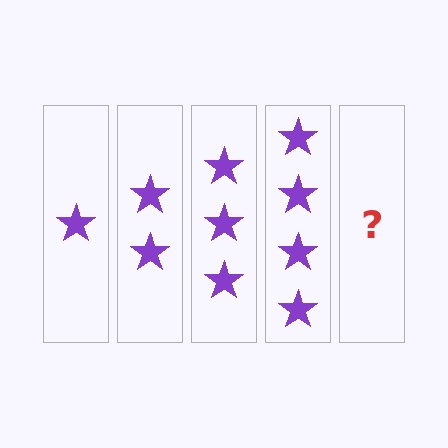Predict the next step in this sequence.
The next step is 5 stars.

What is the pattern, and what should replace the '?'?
The pattern is that each step adds one more star. The '?' should be 5 stars.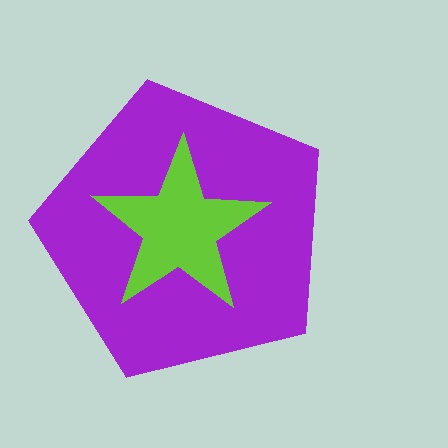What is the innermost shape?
The lime star.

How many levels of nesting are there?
2.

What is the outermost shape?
The purple pentagon.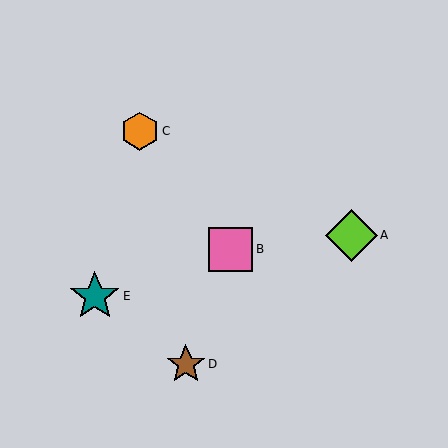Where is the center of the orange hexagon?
The center of the orange hexagon is at (140, 131).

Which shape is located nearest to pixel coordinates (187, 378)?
The brown star (labeled D) at (186, 364) is nearest to that location.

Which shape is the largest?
The lime diamond (labeled A) is the largest.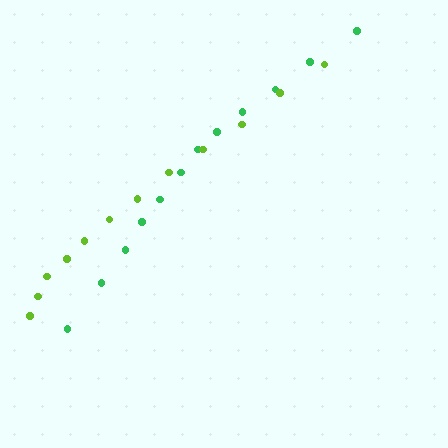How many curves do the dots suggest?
There are 2 distinct paths.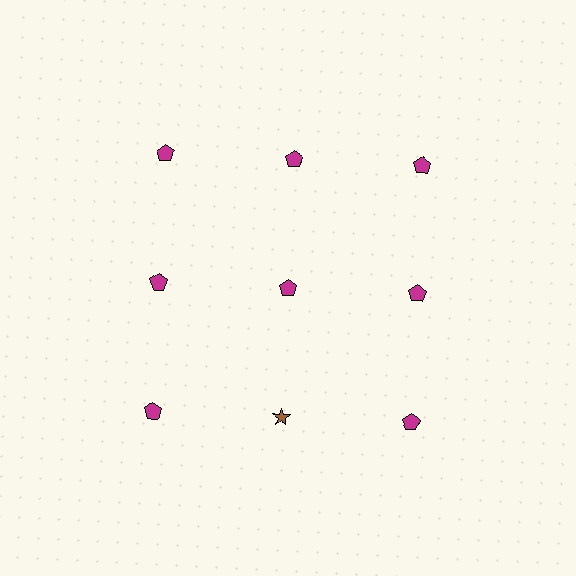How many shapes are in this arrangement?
There are 9 shapes arranged in a grid pattern.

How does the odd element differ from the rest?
It differs in both color (brown instead of magenta) and shape (star instead of pentagon).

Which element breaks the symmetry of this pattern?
The brown star in the third row, second from left column breaks the symmetry. All other shapes are magenta pentagons.